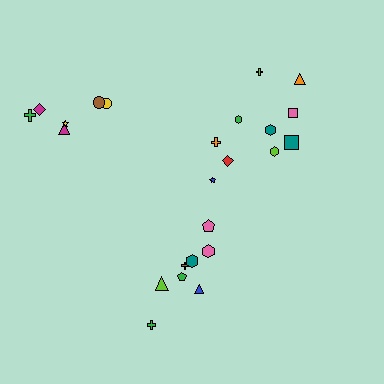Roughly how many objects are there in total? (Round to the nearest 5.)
Roughly 25 objects in total.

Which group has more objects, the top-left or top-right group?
The top-right group.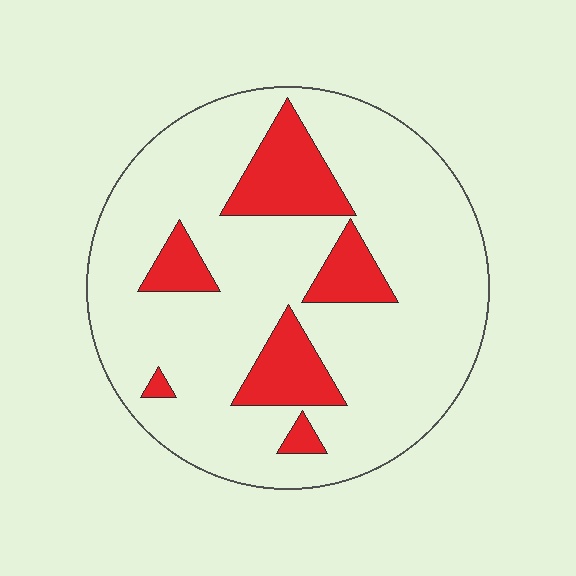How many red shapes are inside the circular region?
6.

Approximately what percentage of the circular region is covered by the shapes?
Approximately 20%.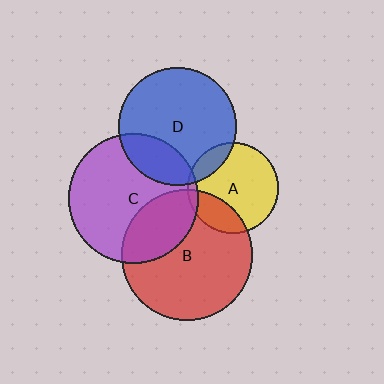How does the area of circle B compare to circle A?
Approximately 2.1 times.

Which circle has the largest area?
Circle B (red).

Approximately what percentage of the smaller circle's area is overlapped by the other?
Approximately 30%.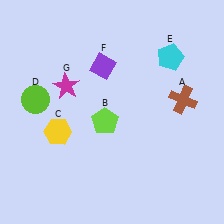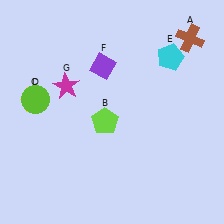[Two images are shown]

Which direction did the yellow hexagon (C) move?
The yellow hexagon (C) moved up.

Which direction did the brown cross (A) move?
The brown cross (A) moved up.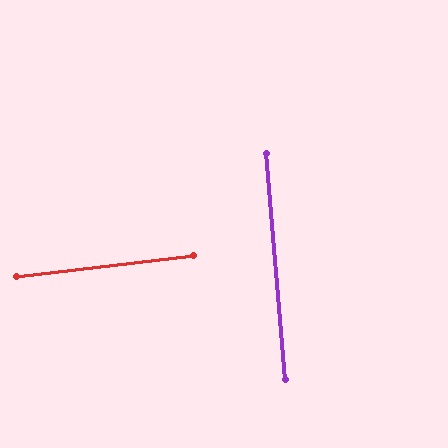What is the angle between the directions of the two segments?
Approximately 88 degrees.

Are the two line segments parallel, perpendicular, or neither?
Perpendicular — they meet at approximately 88°.